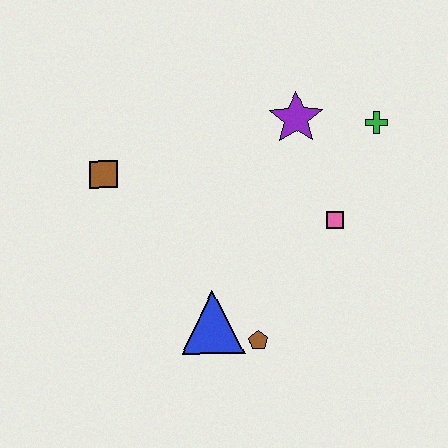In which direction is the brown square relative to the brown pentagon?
The brown square is above the brown pentagon.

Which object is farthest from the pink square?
The brown square is farthest from the pink square.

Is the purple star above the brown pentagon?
Yes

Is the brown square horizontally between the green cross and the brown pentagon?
No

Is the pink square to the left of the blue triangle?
No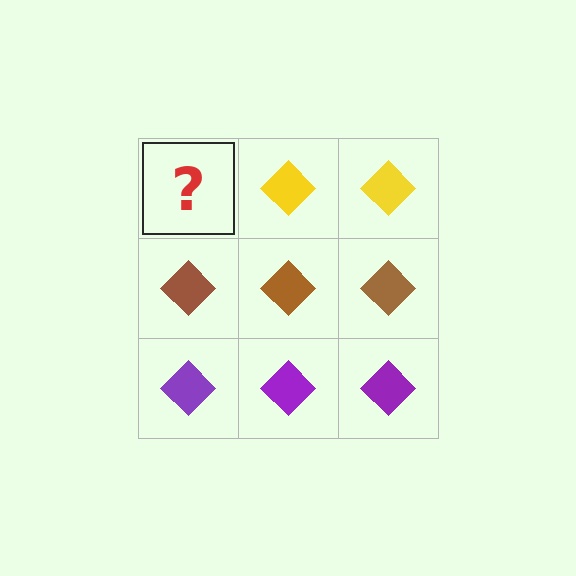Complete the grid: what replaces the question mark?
The question mark should be replaced with a yellow diamond.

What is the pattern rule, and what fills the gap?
The rule is that each row has a consistent color. The gap should be filled with a yellow diamond.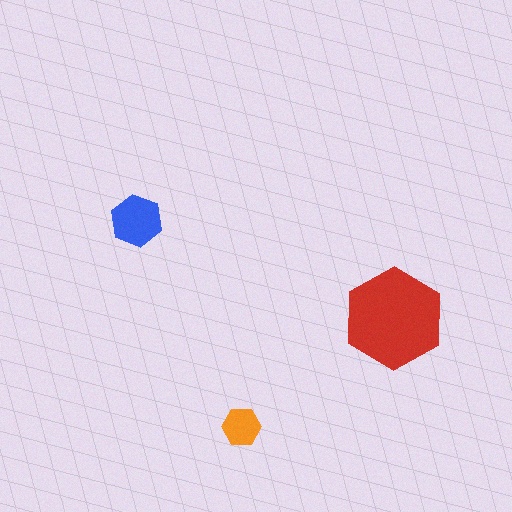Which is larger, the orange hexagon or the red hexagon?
The red one.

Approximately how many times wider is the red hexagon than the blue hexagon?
About 2 times wider.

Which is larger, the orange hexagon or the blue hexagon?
The blue one.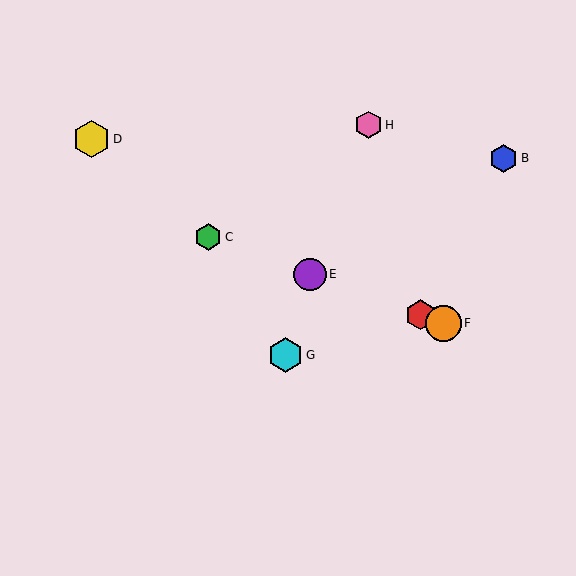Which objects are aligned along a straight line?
Objects A, C, E, F are aligned along a straight line.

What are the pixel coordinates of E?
Object E is at (310, 274).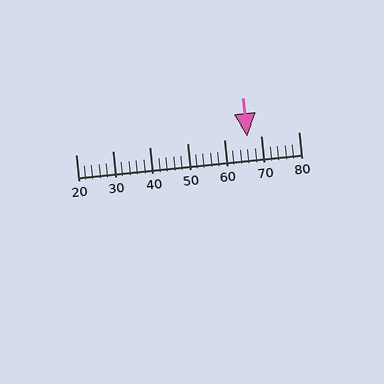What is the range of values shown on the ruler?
The ruler shows values from 20 to 80.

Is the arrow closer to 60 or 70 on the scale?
The arrow is closer to 70.